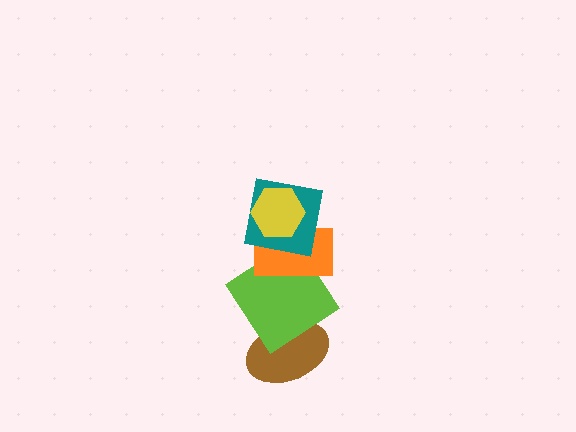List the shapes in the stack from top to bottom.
From top to bottom: the yellow hexagon, the teal square, the orange rectangle, the lime diamond, the brown ellipse.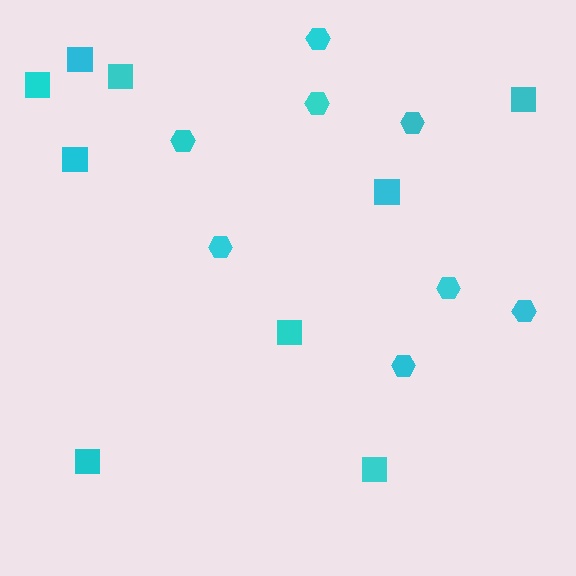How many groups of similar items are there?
There are 2 groups: one group of squares (9) and one group of hexagons (8).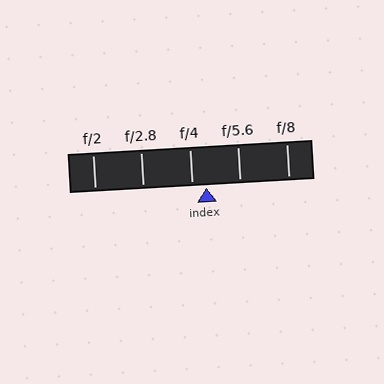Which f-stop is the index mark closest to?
The index mark is closest to f/4.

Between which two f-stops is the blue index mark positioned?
The index mark is between f/4 and f/5.6.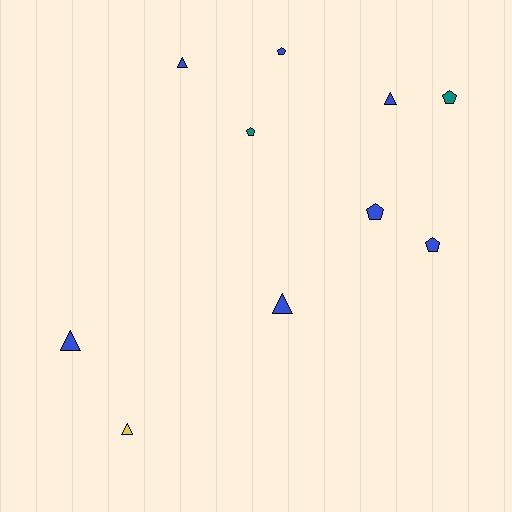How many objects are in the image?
There are 10 objects.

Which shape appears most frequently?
Pentagon, with 5 objects.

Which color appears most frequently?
Blue, with 7 objects.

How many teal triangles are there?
There are no teal triangles.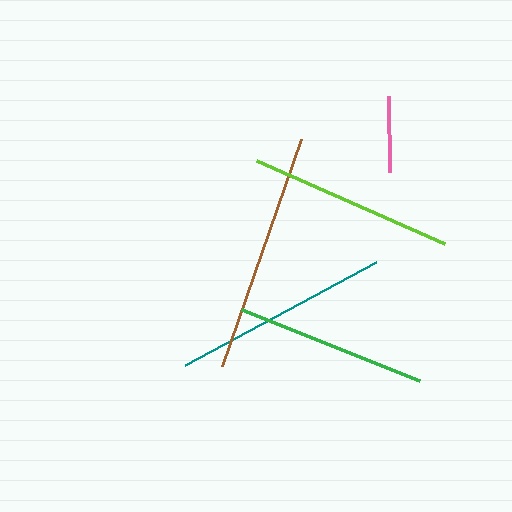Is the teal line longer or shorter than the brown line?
The brown line is longer than the teal line.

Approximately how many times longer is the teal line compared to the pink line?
The teal line is approximately 2.9 times the length of the pink line.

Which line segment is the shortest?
The pink line is the shortest at approximately 76 pixels.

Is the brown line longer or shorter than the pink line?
The brown line is longer than the pink line.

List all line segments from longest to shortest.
From longest to shortest: brown, teal, lime, green, pink.